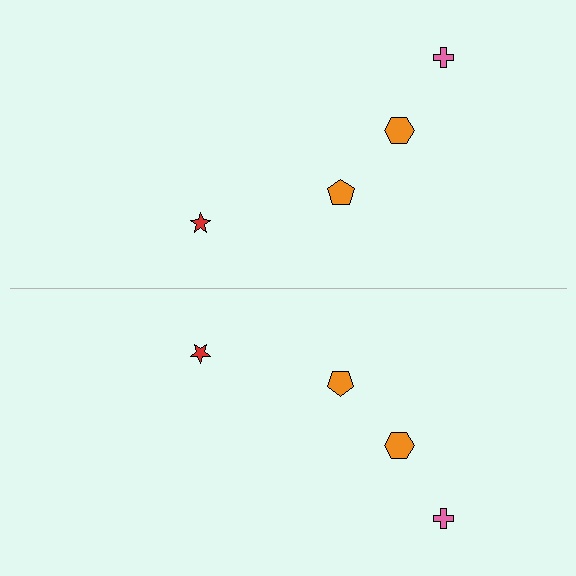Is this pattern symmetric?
Yes, this pattern has bilateral (reflection) symmetry.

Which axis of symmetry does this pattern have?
The pattern has a horizontal axis of symmetry running through the center of the image.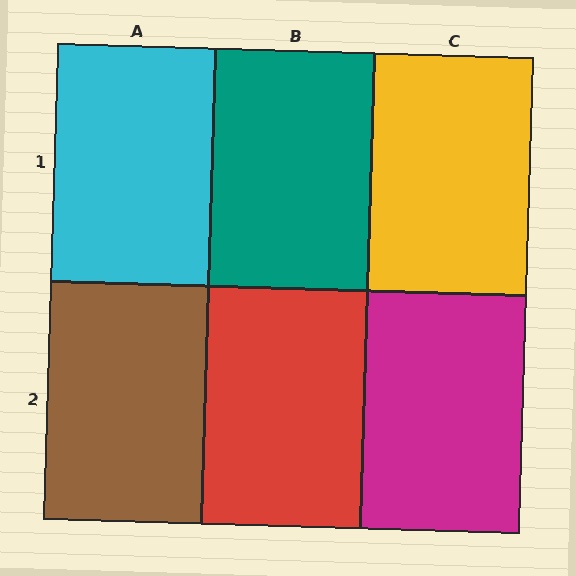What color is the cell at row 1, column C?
Yellow.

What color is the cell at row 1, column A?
Cyan.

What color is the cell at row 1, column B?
Teal.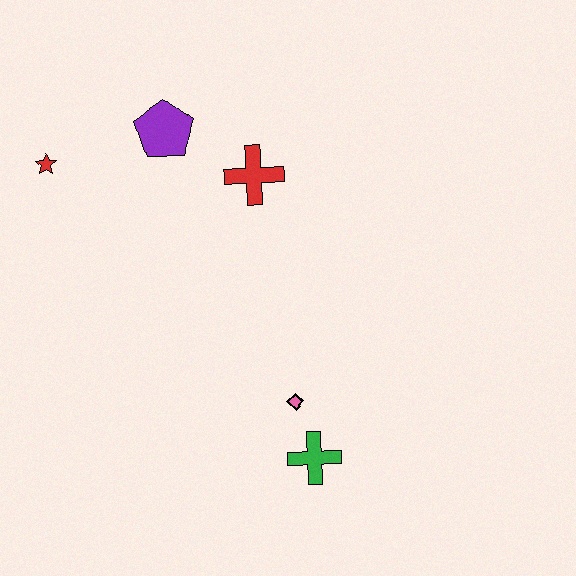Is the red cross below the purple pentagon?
Yes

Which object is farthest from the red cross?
The green cross is farthest from the red cross.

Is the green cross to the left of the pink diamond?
No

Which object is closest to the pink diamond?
The green cross is closest to the pink diamond.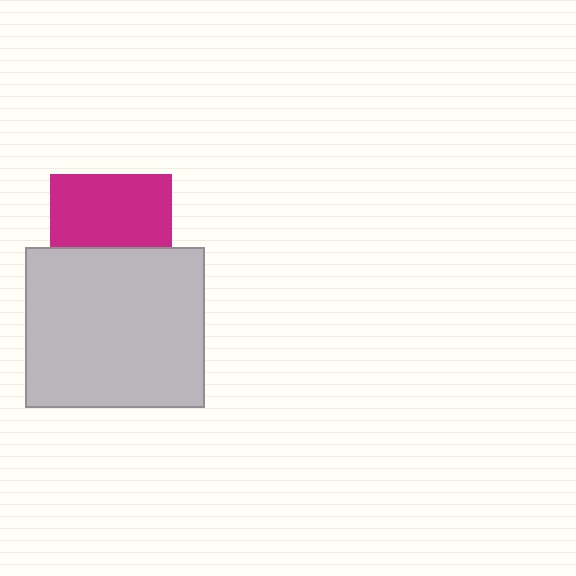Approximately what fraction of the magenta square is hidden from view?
Roughly 39% of the magenta square is hidden behind the light gray rectangle.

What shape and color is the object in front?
The object in front is a light gray rectangle.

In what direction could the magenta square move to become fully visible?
The magenta square could move up. That would shift it out from behind the light gray rectangle entirely.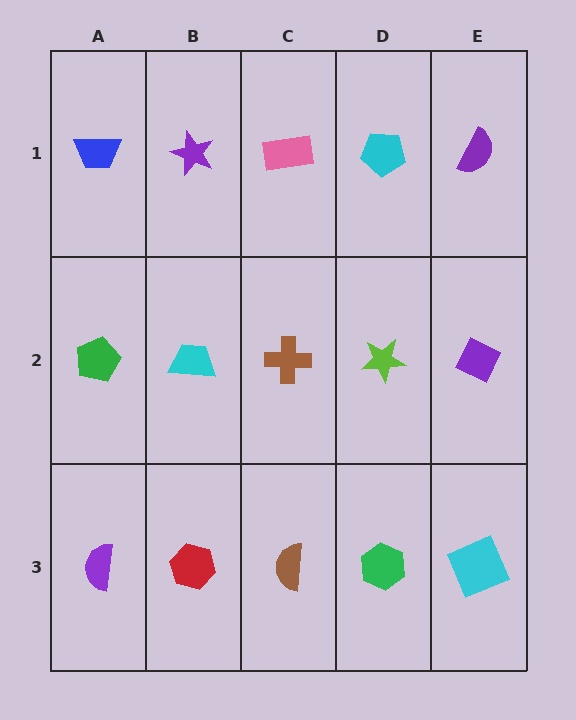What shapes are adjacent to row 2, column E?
A purple semicircle (row 1, column E), a cyan square (row 3, column E), a lime star (row 2, column D).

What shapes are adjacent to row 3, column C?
A brown cross (row 2, column C), a red hexagon (row 3, column B), a green hexagon (row 3, column D).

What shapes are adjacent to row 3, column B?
A cyan trapezoid (row 2, column B), a purple semicircle (row 3, column A), a brown semicircle (row 3, column C).